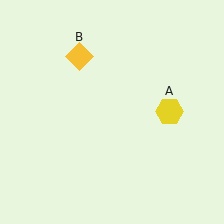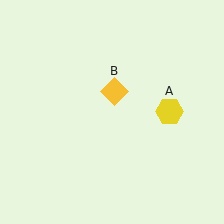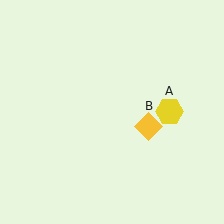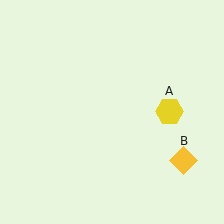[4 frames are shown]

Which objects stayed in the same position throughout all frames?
Yellow hexagon (object A) remained stationary.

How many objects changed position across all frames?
1 object changed position: yellow diamond (object B).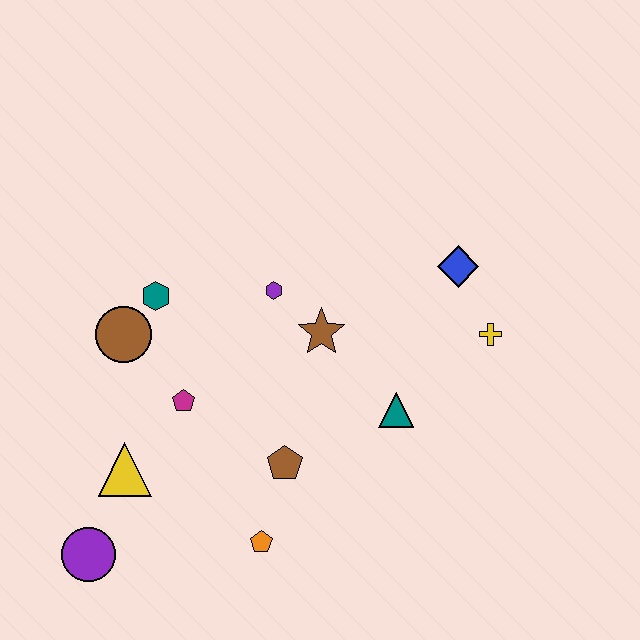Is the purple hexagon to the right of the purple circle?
Yes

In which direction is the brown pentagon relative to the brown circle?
The brown pentagon is to the right of the brown circle.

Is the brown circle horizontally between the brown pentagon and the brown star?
No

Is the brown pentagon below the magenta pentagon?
Yes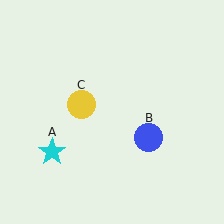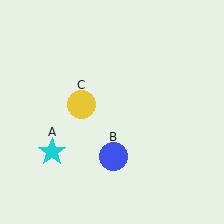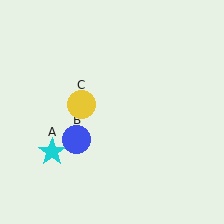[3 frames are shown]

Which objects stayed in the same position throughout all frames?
Cyan star (object A) and yellow circle (object C) remained stationary.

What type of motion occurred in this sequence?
The blue circle (object B) rotated clockwise around the center of the scene.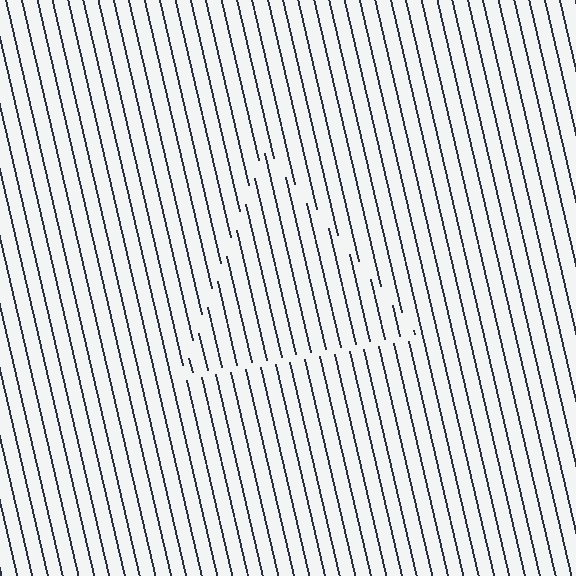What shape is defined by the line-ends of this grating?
An illusory triangle. The interior of the shape contains the same grating, shifted by half a period — the contour is defined by the phase discontinuity where line-ends from the inner and outer gratings abut.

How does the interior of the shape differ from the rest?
The interior of the shape contains the same grating, shifted by half a period — the contour is defined by the phase discontinuity where line-ends from the inner and outer gratings abut.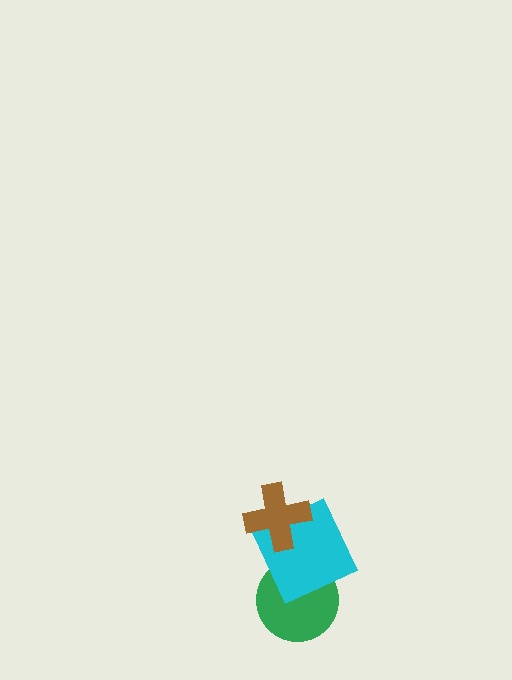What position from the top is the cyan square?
The cyan square is 2nd from the top.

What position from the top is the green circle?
The green circle is 3rd from the top.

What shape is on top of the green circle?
The cyan square is on top of the green circle.